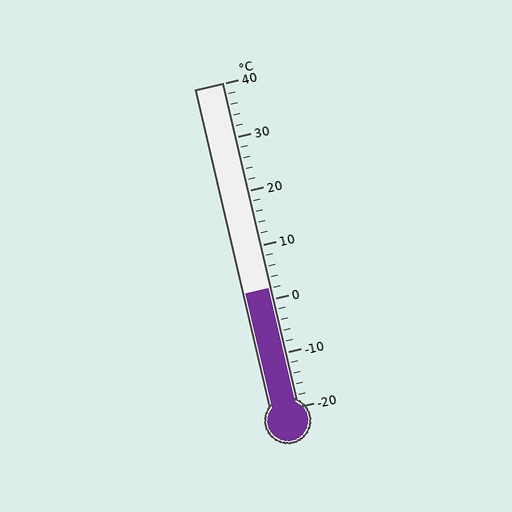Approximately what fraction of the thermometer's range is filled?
The thermometer is filled to approximately 35% of its range.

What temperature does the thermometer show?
The thermometer shows approximately 2°C.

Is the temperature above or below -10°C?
The temperature is above -10°C.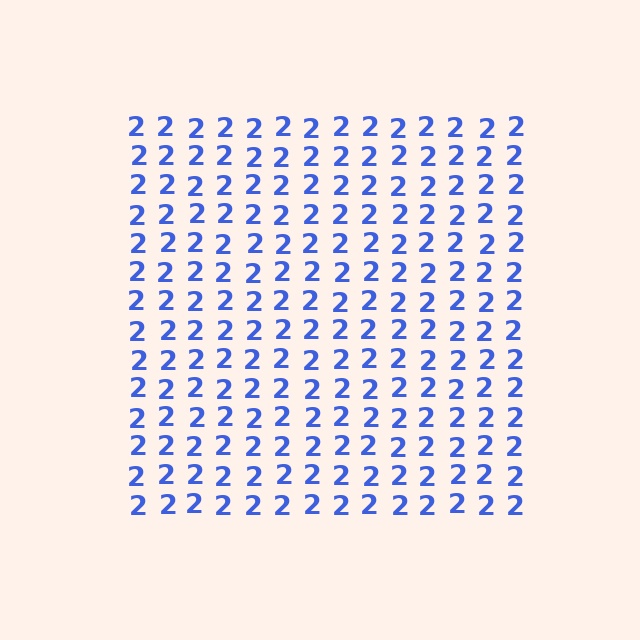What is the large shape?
The large shape is a square.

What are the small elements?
The small elements are digit 2's.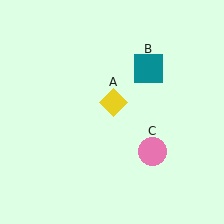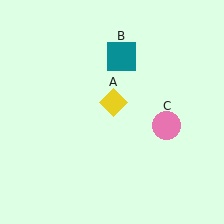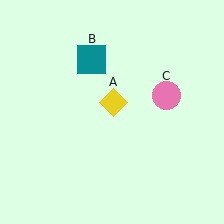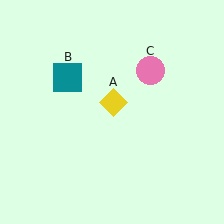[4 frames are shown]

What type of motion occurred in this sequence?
The teal square (object B), pink circle (object C) rotated counterclockwise around the center of the scene.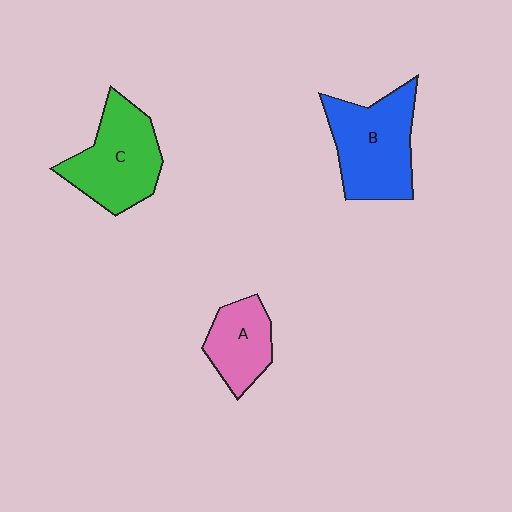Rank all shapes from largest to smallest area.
From largest to smallest: B (blue), C (green), A (pink).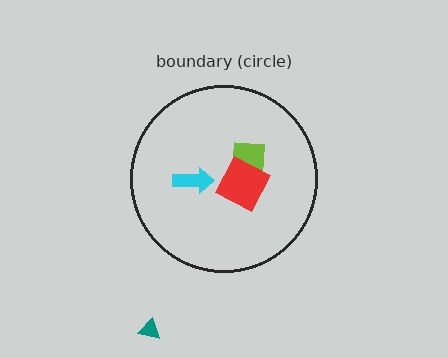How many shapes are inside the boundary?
3 inside, 1 outside.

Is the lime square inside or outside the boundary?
Inside.